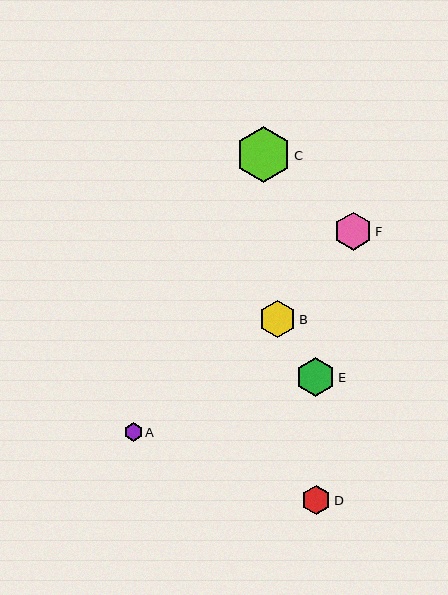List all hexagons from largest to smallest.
From largest to smallest: C, E, F, B, D, A.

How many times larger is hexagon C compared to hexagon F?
Hexagon C is approximately 1.5 times the size of hexagon F.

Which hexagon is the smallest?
Hexagon A is the smallest with a size of approximately 18 pixels.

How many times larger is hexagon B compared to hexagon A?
Hexagon B is approximately 2.0 times the size of hexagon A.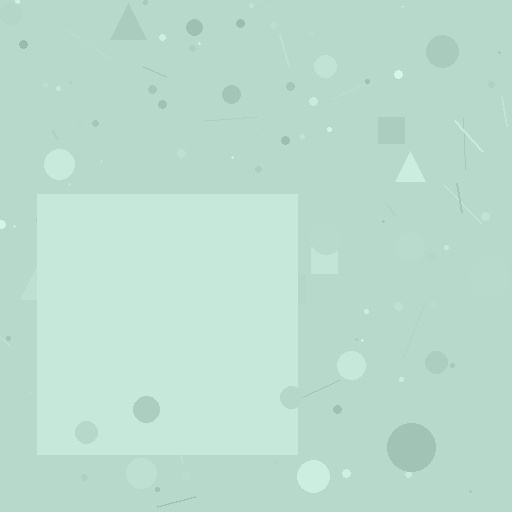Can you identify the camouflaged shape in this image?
The camouflaged shape is a square.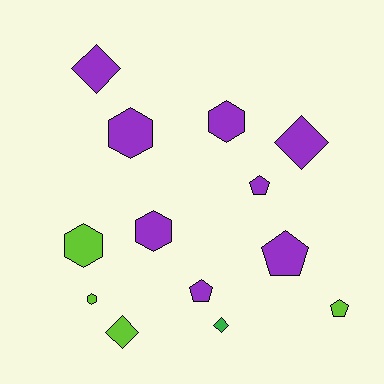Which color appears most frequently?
Purple, with 8 objects.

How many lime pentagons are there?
There is 1 lime pentagon.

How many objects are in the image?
There are 13 objects.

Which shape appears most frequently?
Hexagon, with 5 objects.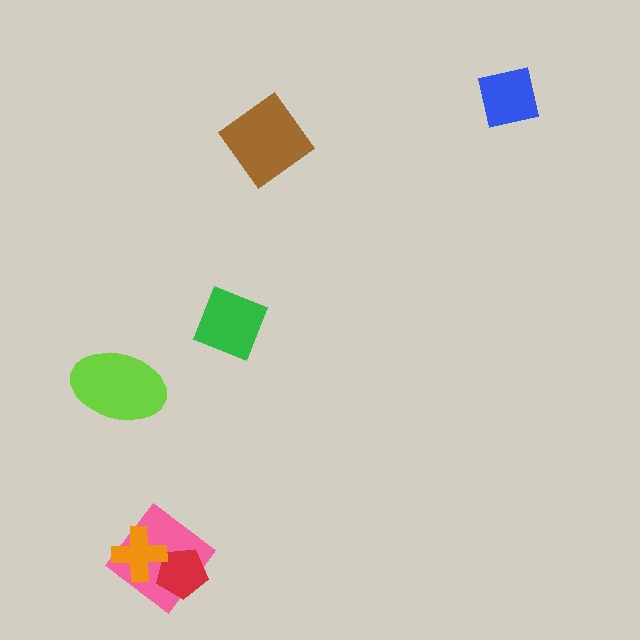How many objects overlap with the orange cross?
2 objects overlap with the orange cross.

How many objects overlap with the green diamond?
0 objects overlap with the green diamond.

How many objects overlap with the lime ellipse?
0 objects overlap with the lime ellipse.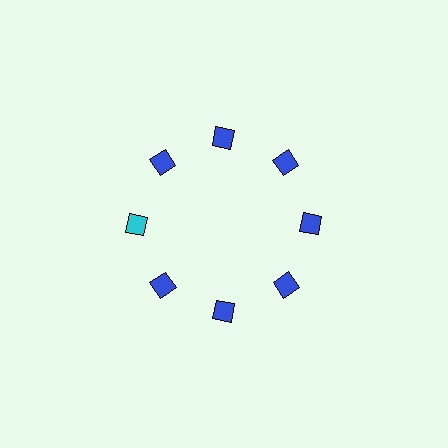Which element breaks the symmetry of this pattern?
The cyan diamond at roughly the 9 o'clock position breaks the symmetry. All other shapes are blue diamonds.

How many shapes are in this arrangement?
There are 8 shapes arranged in a ring pattern.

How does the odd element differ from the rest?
It has a different color: cyan instead of blue.